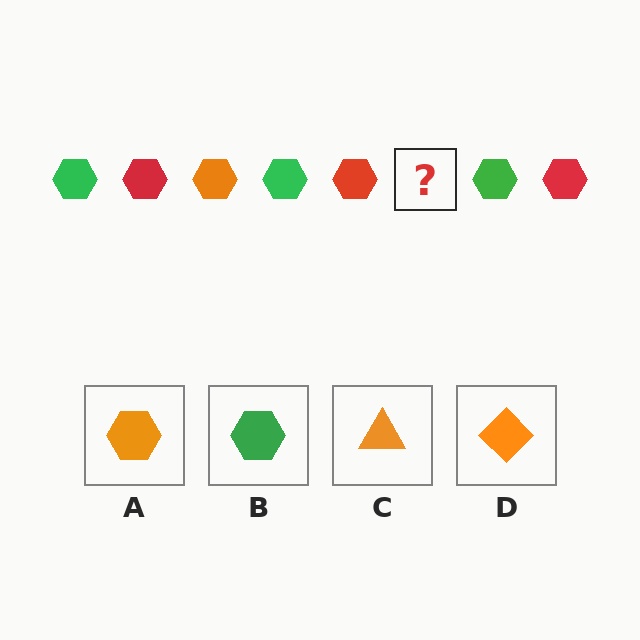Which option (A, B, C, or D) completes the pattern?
A.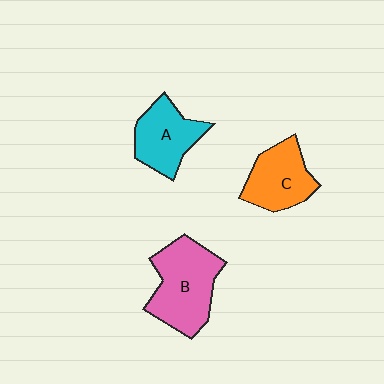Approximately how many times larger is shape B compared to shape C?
Approximately 1.4 times.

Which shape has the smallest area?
Shape A (cyan).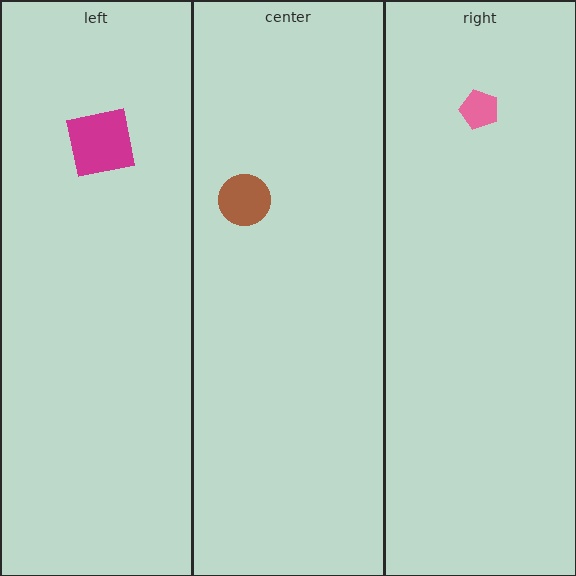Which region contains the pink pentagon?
The right region.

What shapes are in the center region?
The brown circle.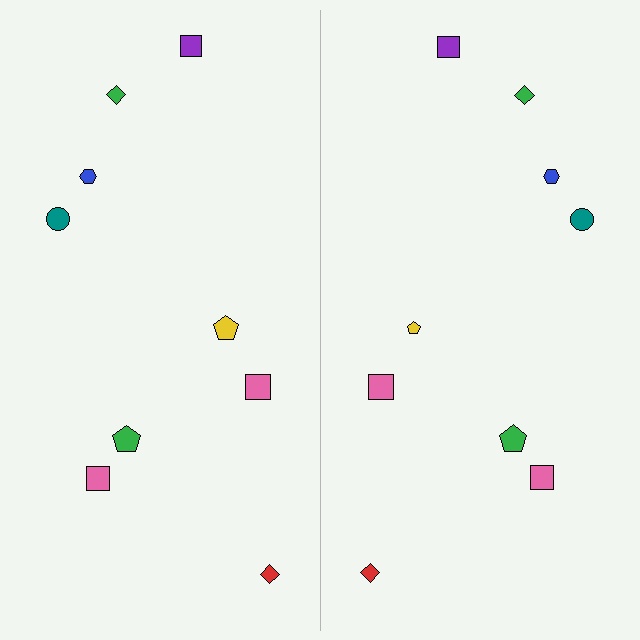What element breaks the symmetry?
The yellow pentagon on the right side has a different size than its mirror counterpart.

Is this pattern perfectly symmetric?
No, the pattern is not perfectly symmetric. The yellow pentagon on the right side has a different size than its mirror counterpart.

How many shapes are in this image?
There are 18 shapes in this image.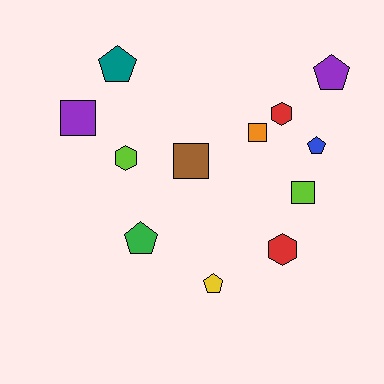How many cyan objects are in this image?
There are no cyan objects.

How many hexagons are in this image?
There are 3 hexagons.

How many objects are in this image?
There are 12 objects.